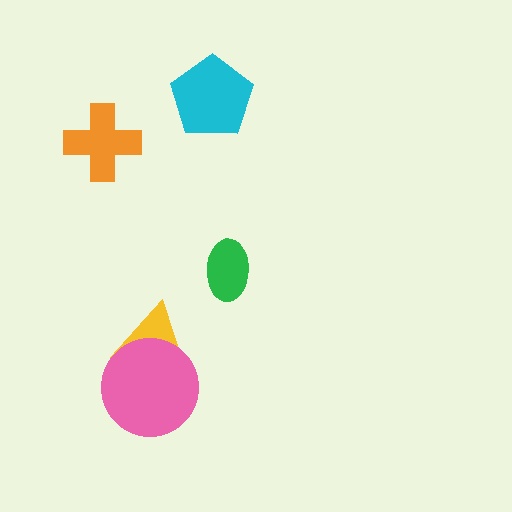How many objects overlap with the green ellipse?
0 objects overlap with the green ellipse.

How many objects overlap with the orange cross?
0 objects overlap with the orange cross.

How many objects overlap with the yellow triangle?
1 object overlaps with the yellow triangle.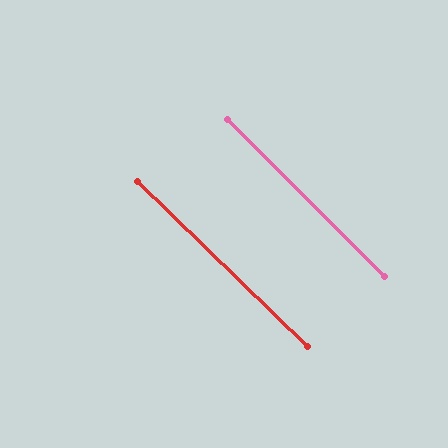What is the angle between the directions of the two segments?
Approximately 1 degree.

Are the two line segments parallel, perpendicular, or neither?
Parallel — their directions differ by only 1.1°.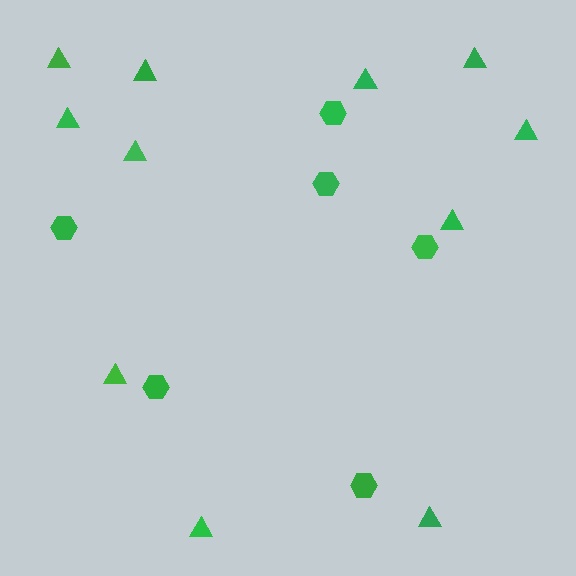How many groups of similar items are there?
There are 2 groups: one group of triangles (11) and one group of hexagons (6).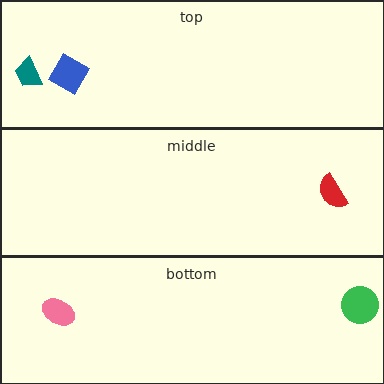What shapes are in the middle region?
The red semicircle.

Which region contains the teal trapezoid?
The top region.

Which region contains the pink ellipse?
The bottom region.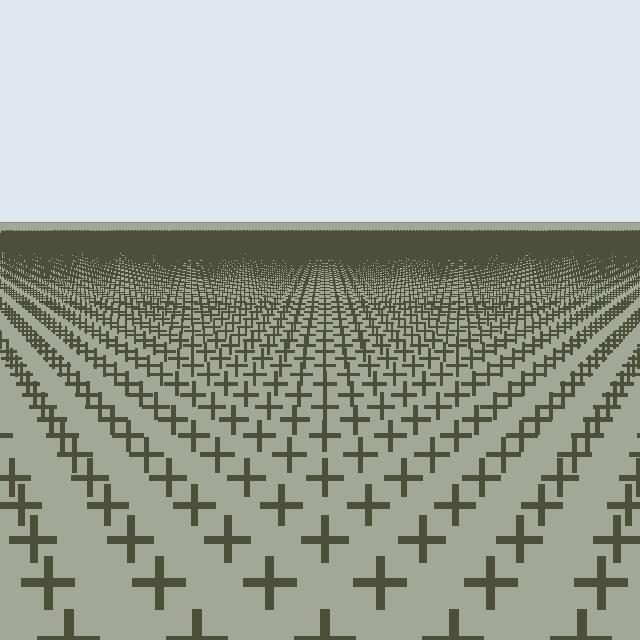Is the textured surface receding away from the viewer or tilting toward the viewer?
The surface is receding away from the viewer. Texture elements get smaller and denser toward the top.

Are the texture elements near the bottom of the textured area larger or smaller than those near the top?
Larger. Near the bottom, elements are closer to the viewer and appear at a bigger on-screen size.